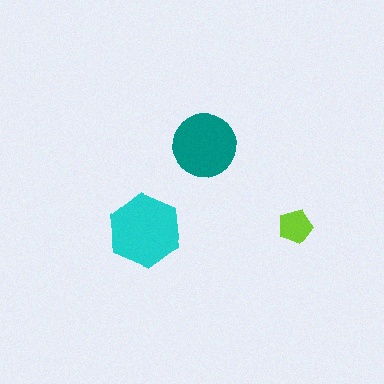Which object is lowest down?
The cyan hexagon is bottommost.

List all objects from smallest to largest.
The lime pentagon, the teal circle, the cyan hexagon.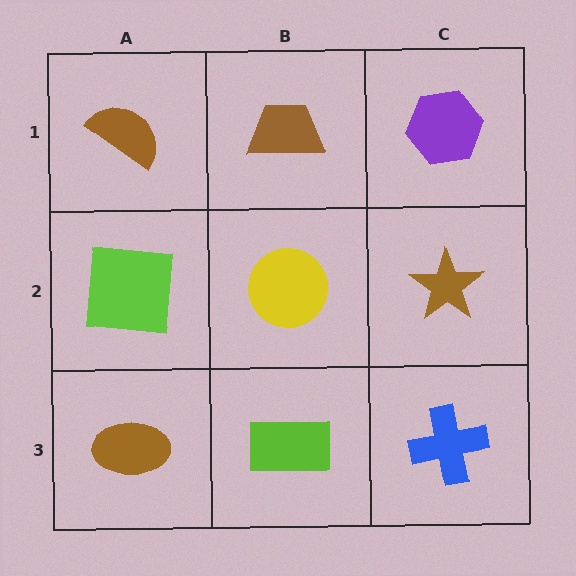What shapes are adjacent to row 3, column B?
A yellow circle (row 2, column B), a brown ellipse (row 3, column A), a blue cross (row 3, column C).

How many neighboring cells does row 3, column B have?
3.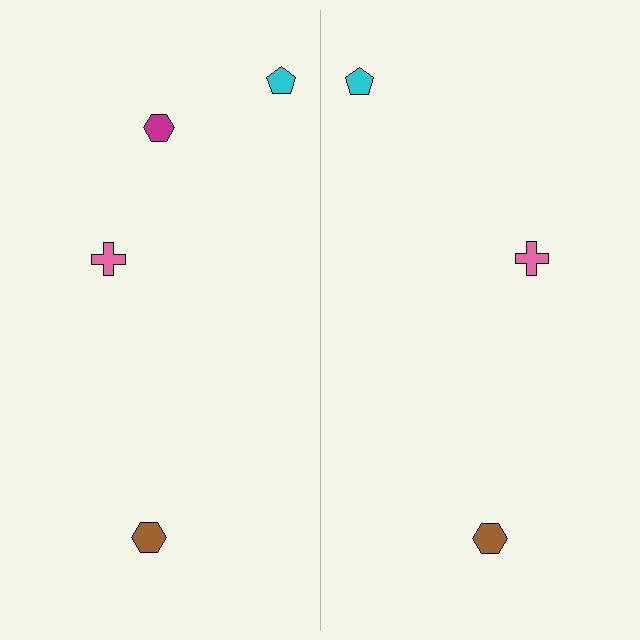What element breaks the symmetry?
A magenta hexagon is missing from the right side.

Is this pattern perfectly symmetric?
No, the pattern is not perfectly symmetric. A magenta hexagon is missing from the right side.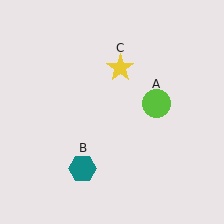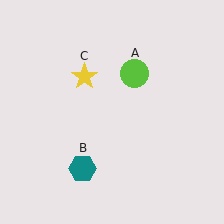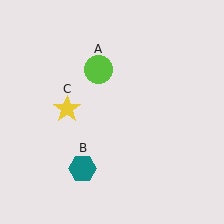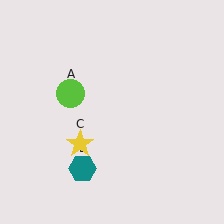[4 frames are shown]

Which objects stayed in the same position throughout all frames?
Teal hexagon (object B) remained stationary.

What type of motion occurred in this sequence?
The lime circle (object A), yellow star (object C) rotated counterclockwise around the center of the scene.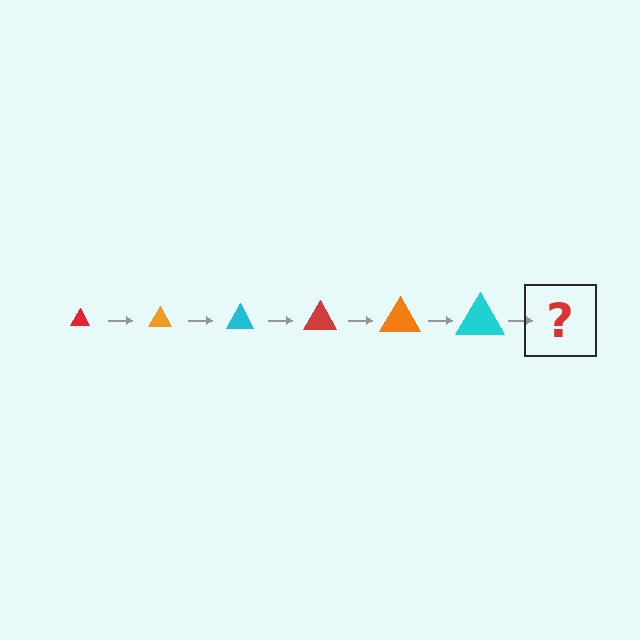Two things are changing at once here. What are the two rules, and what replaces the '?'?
The two rules are that the triangle grows larger each step and the color cycles through red, orange, and cyan. The '?' should be a red triangle, larger than the previous one.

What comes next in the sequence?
The next element should be a red triangle, larger than the previous one.